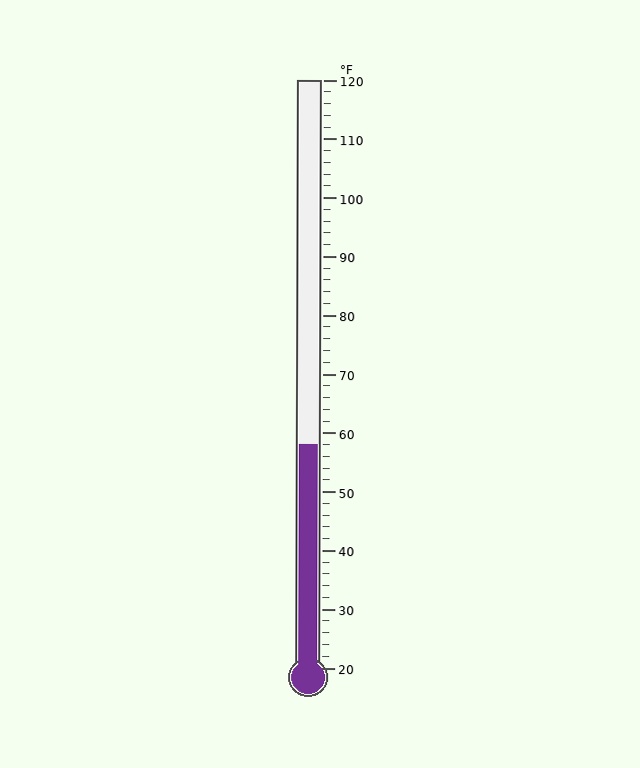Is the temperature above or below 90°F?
The temperature is below 90°F.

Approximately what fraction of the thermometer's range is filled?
The thermometer is filled to approximately 40% of its range.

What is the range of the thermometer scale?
The thermometer scale ranges from 20°F to 120°F.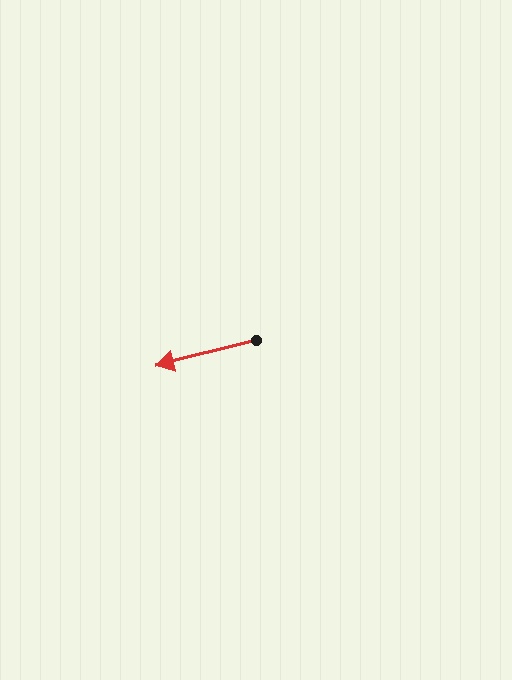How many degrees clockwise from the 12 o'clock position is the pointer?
Approximately 256 degrees.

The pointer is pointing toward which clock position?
Roughly 9 o'clock.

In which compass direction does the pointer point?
West.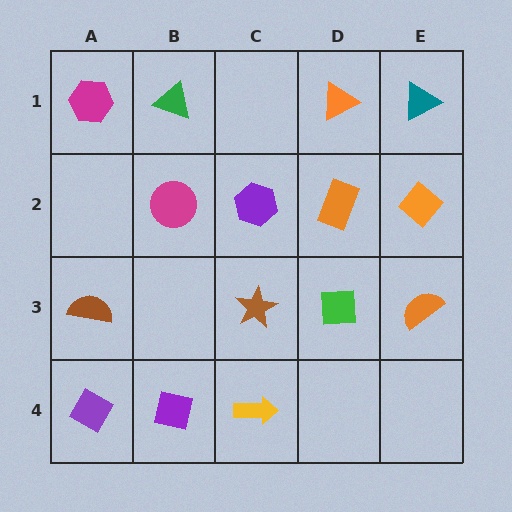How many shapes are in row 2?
4 shapes.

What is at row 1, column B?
A green triangle.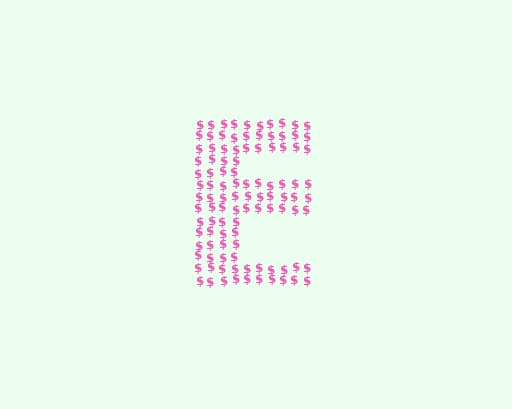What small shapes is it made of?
It is made of small dollar signs.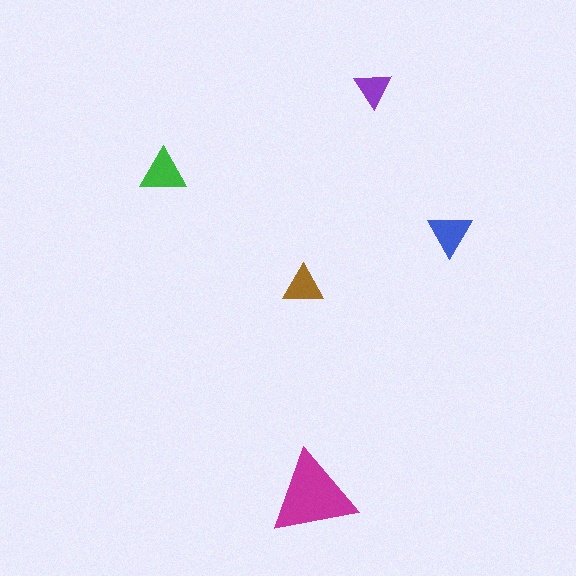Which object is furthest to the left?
The green triangle is leftmost.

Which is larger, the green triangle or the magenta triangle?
The magenta one.